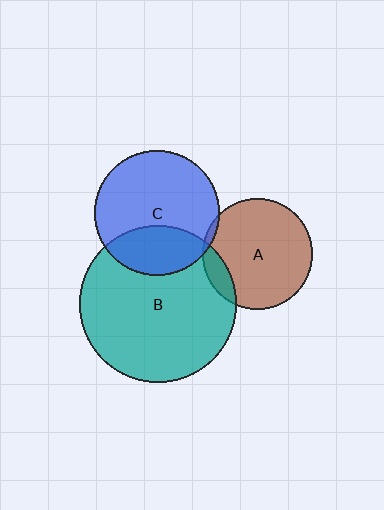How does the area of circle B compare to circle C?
Approximately 1.6 times.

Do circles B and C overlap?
Yes.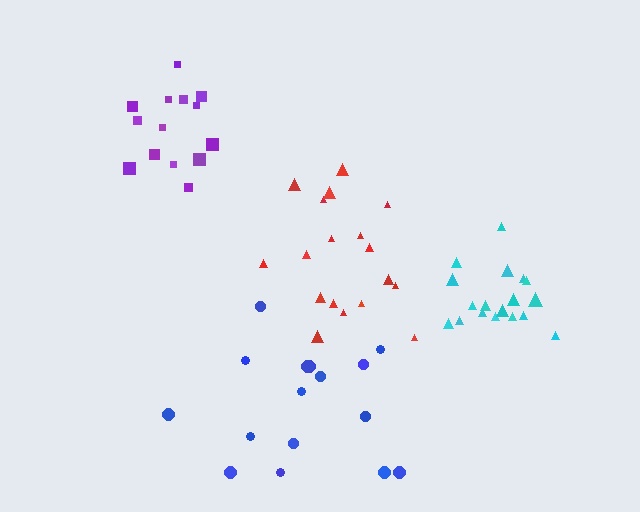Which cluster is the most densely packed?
Cyan.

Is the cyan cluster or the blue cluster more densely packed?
Cyan.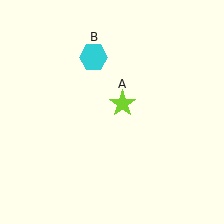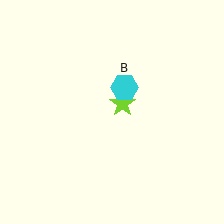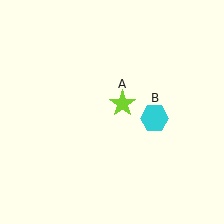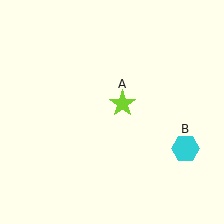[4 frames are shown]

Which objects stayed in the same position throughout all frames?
Lime star (object A) remained stationary.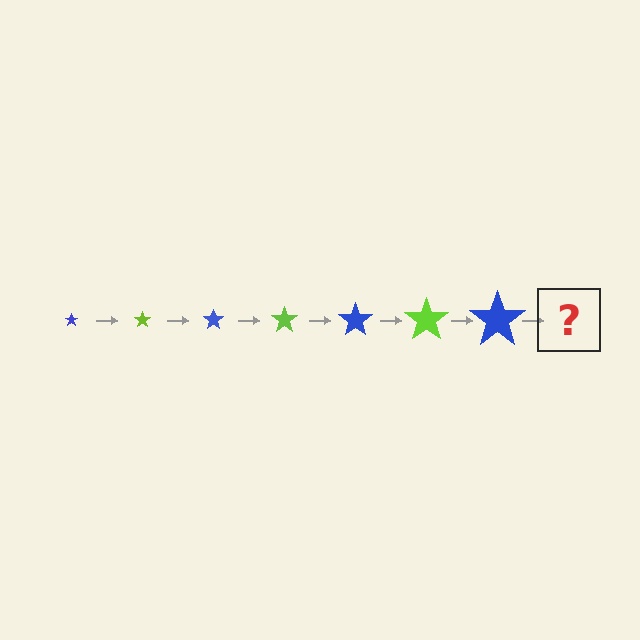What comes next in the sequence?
The next element should be a lime star, larger than the previous one.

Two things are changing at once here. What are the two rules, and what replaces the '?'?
The two rules are that the star grows larger each step and the color cycles through blue and lime. The '?' should be a lime star, larger than the previous one.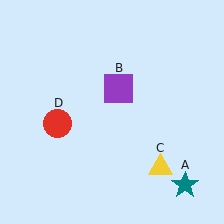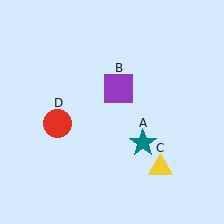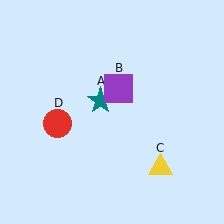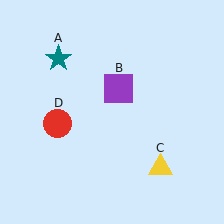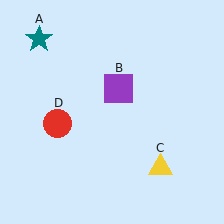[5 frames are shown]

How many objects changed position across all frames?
1 object changed position: teal star (object A).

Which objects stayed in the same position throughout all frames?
Purple square (object B) and yellow triangle (object C) and red circle (object D) remained stationary.